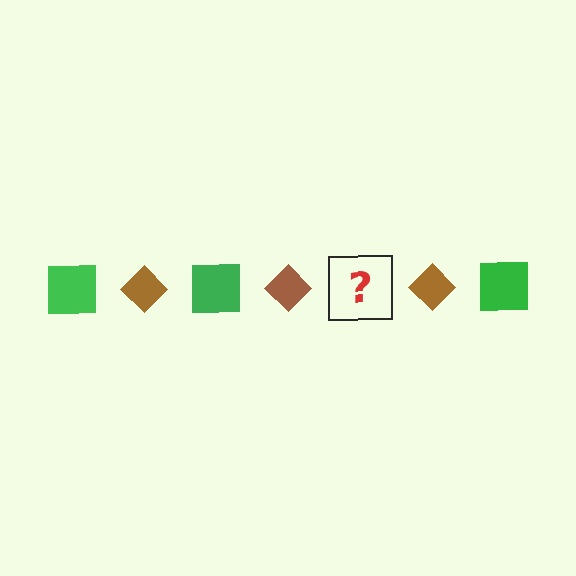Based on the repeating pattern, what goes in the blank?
The blank should be a green square.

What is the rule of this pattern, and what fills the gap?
The rule is that the pattern alternates between green square and brown diamond. The gap should be filled with a green square.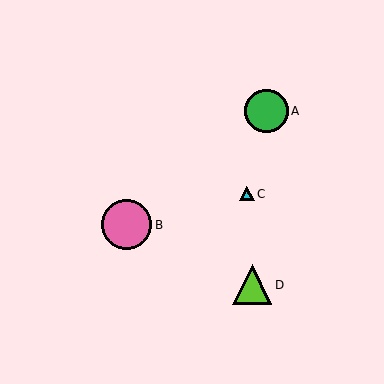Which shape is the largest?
The pink circle (labeled B) is the largest.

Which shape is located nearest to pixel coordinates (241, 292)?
The lime triangle (labeled D) at (252, 285) is nearest to that location.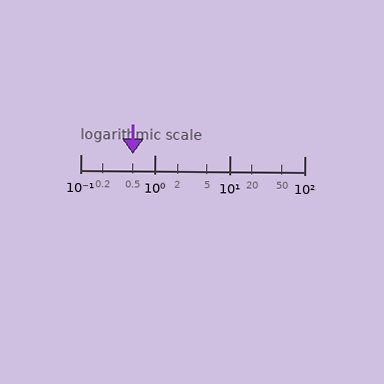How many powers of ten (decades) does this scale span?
The scale spans 3 decades, from 0.1 to 100.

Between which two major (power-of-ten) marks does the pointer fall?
The pointer is between 0.1 and 1.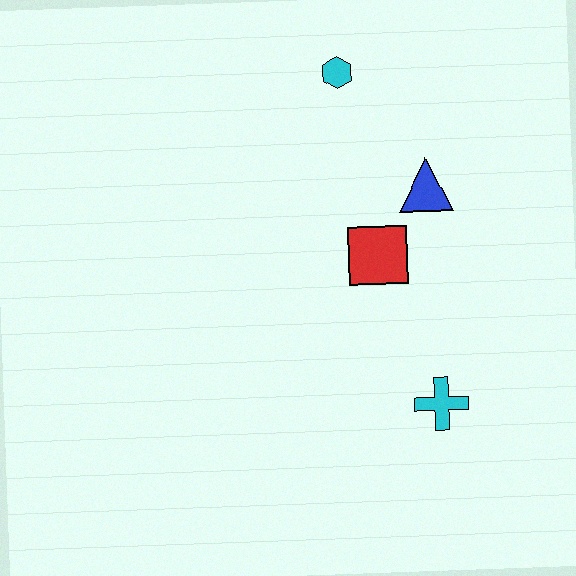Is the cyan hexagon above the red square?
Yes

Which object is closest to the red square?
The blue triangle is closest to the red square.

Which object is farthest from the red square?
The cyan hexagon is farthest from the red square.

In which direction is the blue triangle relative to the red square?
The blue triangle is above the red square.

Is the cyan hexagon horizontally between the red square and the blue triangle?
No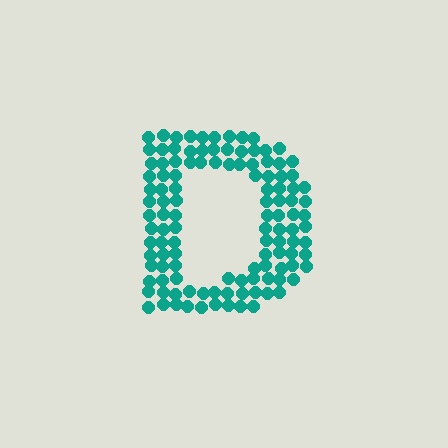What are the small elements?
The small elements are circles.